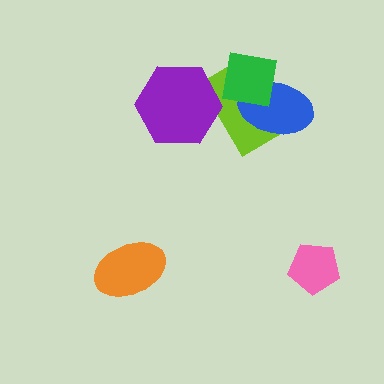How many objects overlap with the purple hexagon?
1 object overlaps with the purple hexagon.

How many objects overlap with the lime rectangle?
3 objects overlap with the lime rectangle.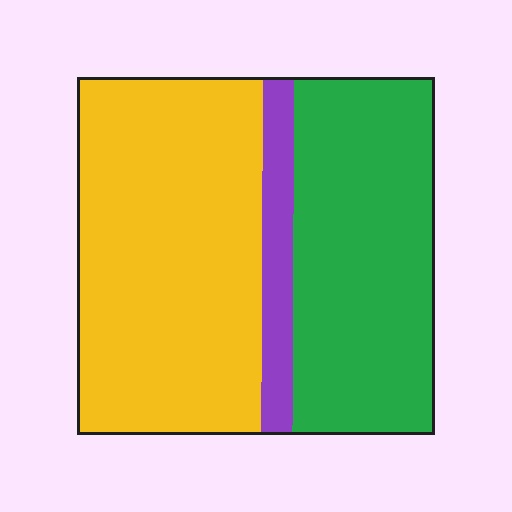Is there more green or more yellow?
Yellow.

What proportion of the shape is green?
Green covers 40% of the shape.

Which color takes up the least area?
Purple, at roughly 10%.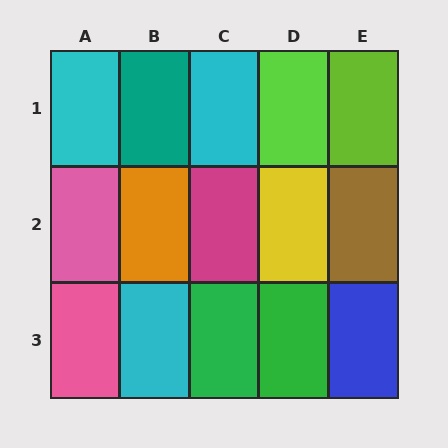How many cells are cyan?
3 cells are cyan.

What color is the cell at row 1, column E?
Lime.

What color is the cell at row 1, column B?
Teal.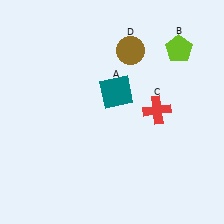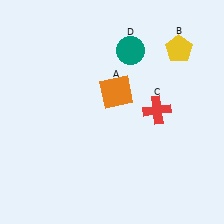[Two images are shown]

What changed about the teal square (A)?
In Image 1, A is teal. In Image 2, it changed to orange.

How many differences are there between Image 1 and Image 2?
There are 3 differences between the two images.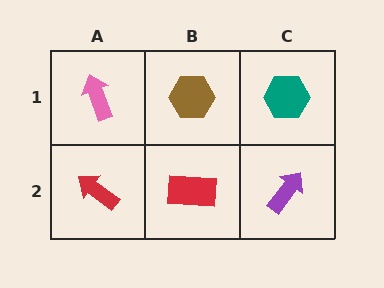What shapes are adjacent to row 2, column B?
A brown hexagon (row 1, column B), a red arrow (row 2, column A), a purple arrow (row 2, column C).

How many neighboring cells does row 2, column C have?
2.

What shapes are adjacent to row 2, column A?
A pink arrow (row 1, column A), a red rectangle (row 2, column B).